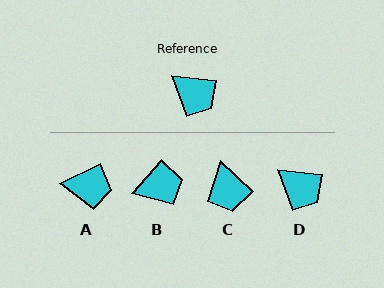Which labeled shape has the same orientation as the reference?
D.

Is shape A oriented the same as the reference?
No, it is off by about 32 degrees.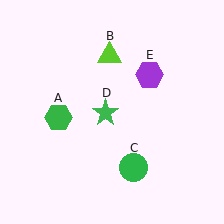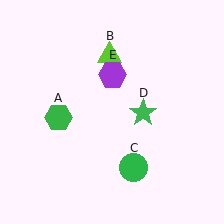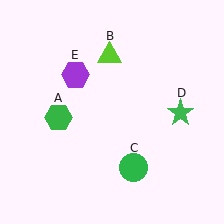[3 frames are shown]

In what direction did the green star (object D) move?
The green star (object D) moved right.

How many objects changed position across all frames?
2 objects changed position: green star (object D), purple hexagon (object E).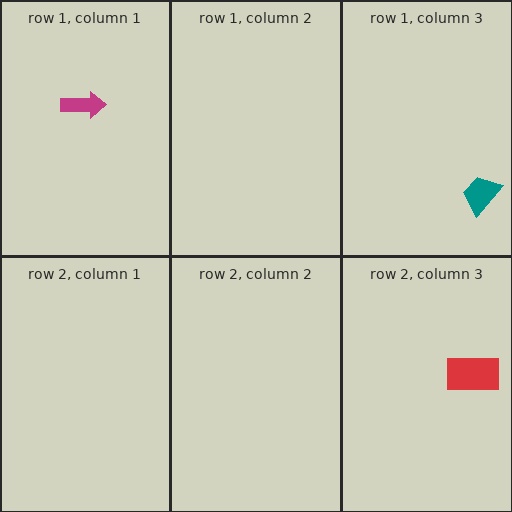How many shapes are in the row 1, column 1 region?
1.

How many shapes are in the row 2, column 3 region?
1.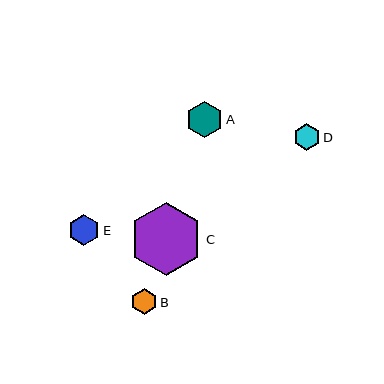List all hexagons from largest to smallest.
From largest to smallest: C, A, E, D, B.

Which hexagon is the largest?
Hexagon C is the largest with a size of approximately 73 pixels.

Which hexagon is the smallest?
Hexagon B is the smallest with a size of approximately 26 pixels.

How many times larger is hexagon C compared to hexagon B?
Hexagon C is approximately 2.9 times the size of hexagon B.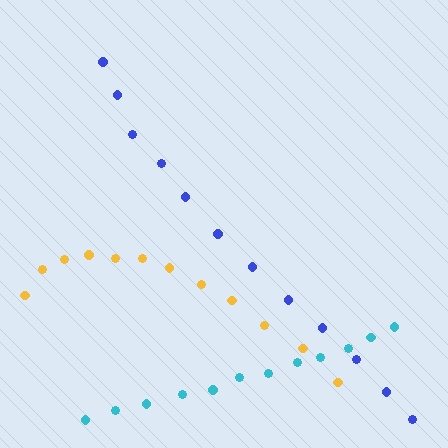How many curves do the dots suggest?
There are 3 distinct paths.